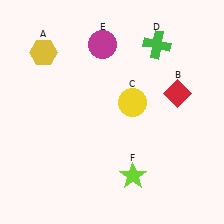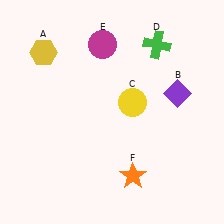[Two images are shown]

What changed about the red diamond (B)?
In Image 1, B is red. In Image 2, it changed to purple.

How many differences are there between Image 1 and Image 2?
There are 2 differences between the two images.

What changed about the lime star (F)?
In Image 1, F is lime. In Image 2, it changed to orange.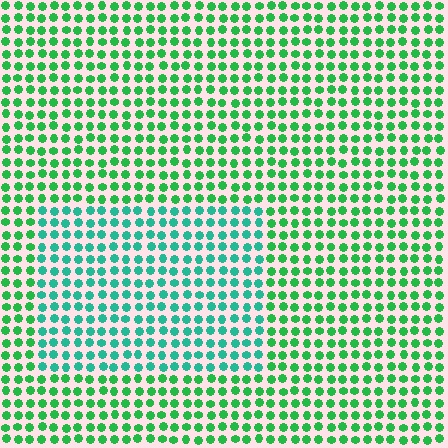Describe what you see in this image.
The image is filled with small green elements in a uniform arrangement. A rectangle-shaped region is visible where the elements are tinted to a slightly different hue, forming a subtle color boundary.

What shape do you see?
I see a rectangle.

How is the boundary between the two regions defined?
The boundary is defined purely by a slight shift in hue (about 31 degrees). Spacing, size, and orientation are identical on both sides.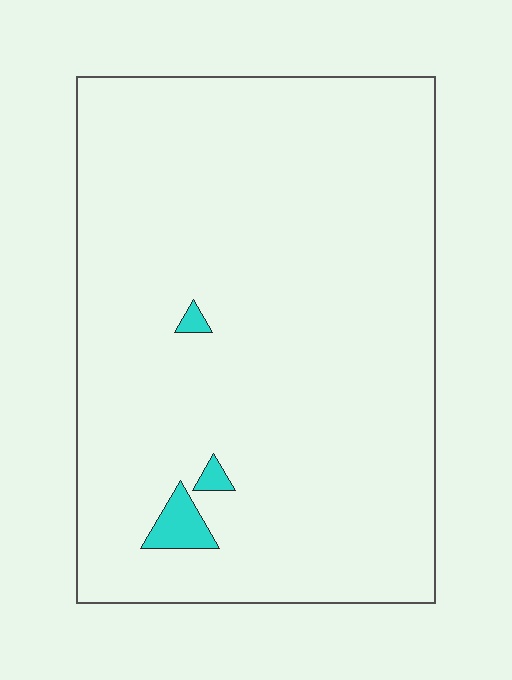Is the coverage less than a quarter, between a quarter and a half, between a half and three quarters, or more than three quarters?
Less than a quarter.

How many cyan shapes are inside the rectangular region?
3.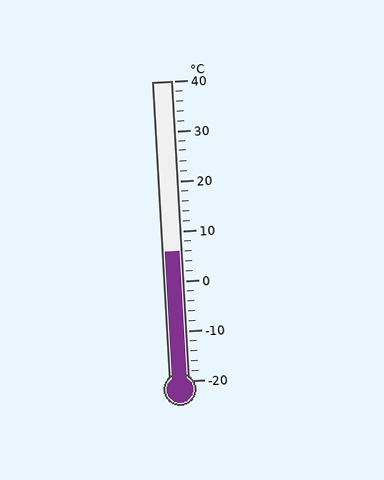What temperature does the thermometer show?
The thermometer shows approximately 6°C.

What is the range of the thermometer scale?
The thermometer scale ranges from -20°C to 40°C.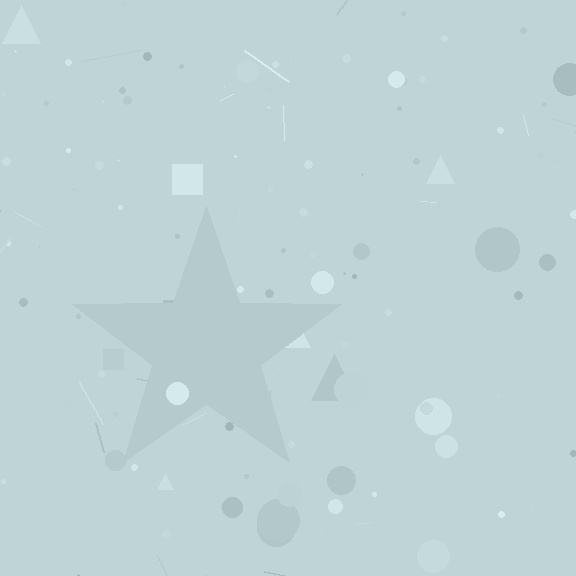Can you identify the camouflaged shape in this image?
The camouflaged shape is a star.